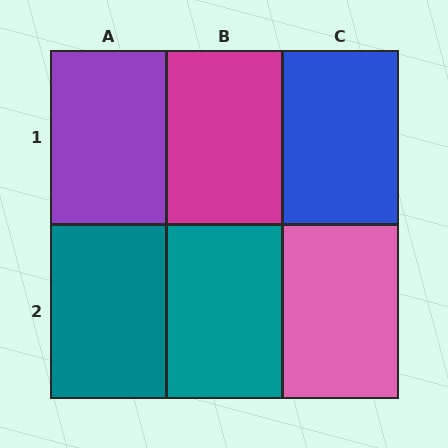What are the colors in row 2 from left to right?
Teal, teal, pink.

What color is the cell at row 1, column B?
Magenta.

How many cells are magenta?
1 cell is magenta.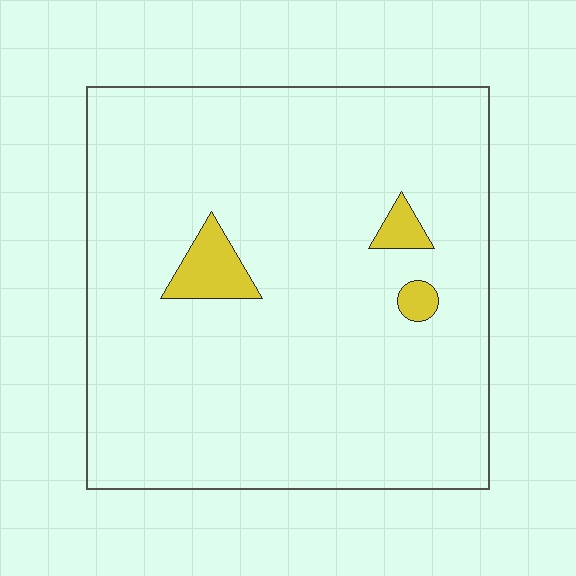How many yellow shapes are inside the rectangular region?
3.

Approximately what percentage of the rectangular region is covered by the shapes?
Approximately 5%.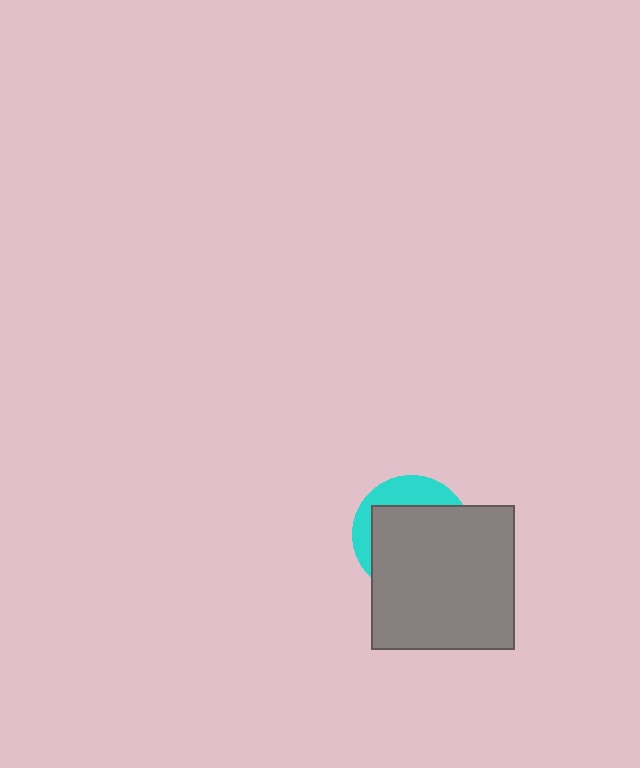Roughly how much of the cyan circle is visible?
A small part of it is visible (roughly 30%).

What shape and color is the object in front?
The object in front is a gray square.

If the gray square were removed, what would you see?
You would see the complete cyan circle.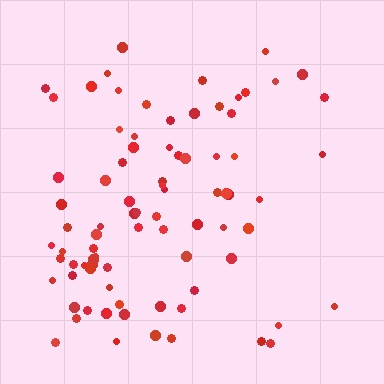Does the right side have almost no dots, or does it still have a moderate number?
Still a moderate number, just noticeably fewer than the left.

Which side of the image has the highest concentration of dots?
The left.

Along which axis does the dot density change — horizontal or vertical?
Horizontal.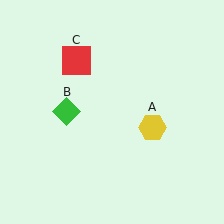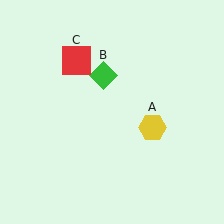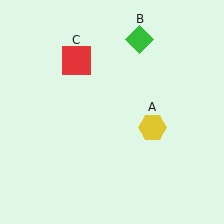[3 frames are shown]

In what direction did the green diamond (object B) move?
The green diamond (object B) moved up and to the right.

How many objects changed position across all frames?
1 object changed position: green diamond (object B).